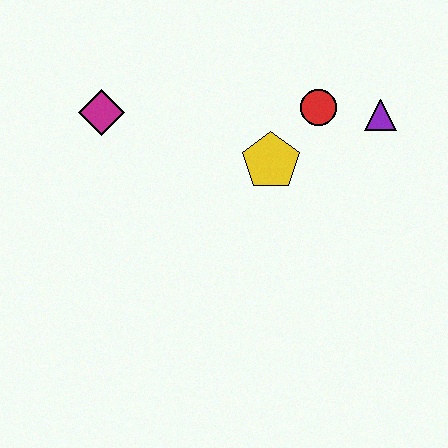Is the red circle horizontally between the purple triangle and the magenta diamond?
Yes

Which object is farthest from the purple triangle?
The magenta diamond is farthest from the purple triangle.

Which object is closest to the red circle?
The purple triangle is closest to the red circle.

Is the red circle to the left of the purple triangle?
Yes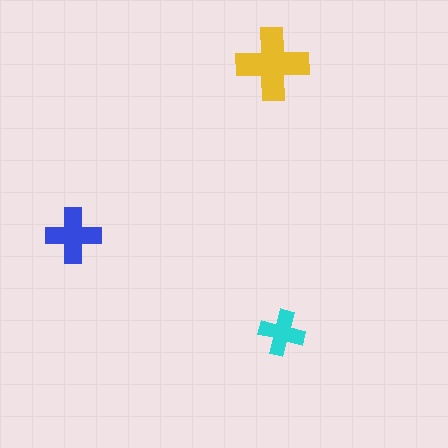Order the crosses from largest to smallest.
the yellow one, the blue one, the cyan one.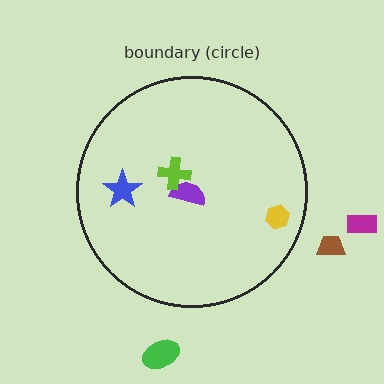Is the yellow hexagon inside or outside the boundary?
Inside.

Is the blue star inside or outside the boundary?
Inside.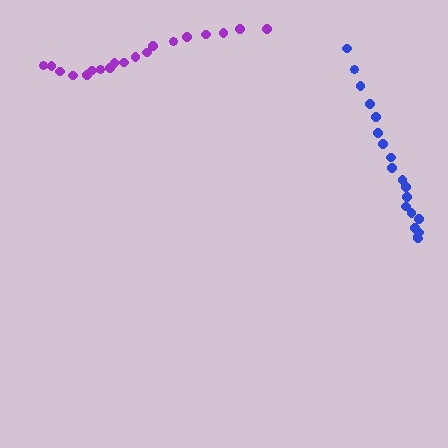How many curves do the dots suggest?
There are 2 distinct paths.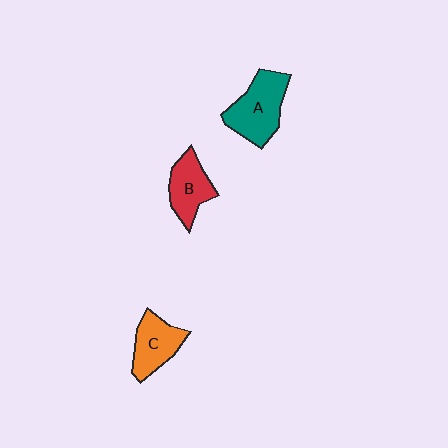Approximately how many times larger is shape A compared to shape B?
Approximately 1.4 times.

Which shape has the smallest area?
Shape B (red).